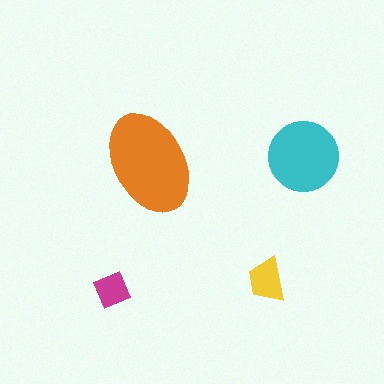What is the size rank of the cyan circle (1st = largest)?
2nd.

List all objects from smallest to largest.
The magenta diamond, the yellow trapezoid, the cyan circle, the orange ellipse.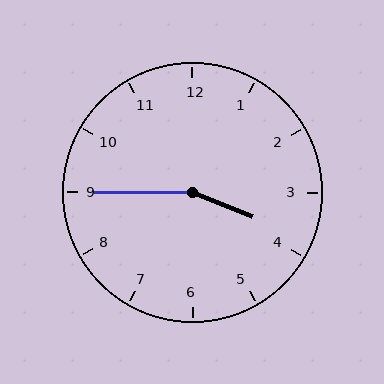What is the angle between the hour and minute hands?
Approximately 158 degrees.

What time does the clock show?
3:45.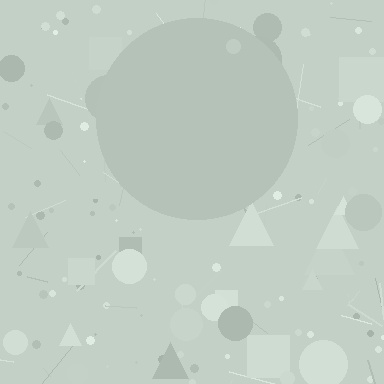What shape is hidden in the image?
A circle is hidden in the image.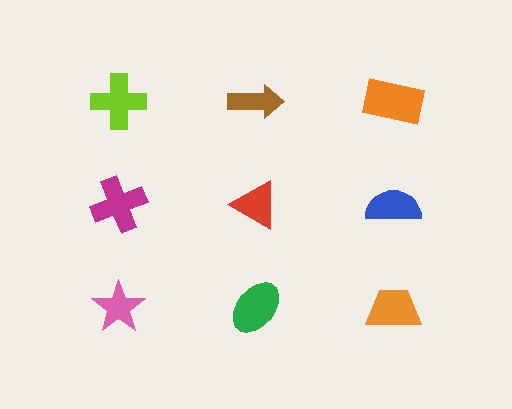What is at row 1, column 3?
An orange rectangle.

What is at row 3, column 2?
A green ellipse.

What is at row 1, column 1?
A lime cross.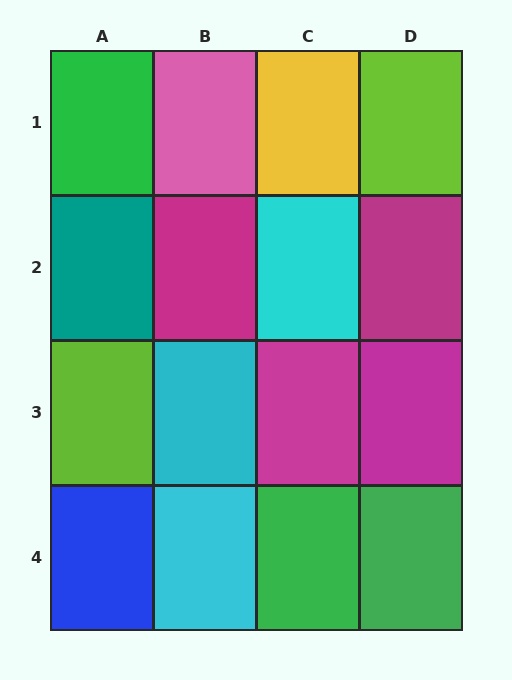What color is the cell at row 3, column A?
Lime.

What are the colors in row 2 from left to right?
Teal, magenta, cyan, magenta.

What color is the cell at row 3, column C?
Magenta.